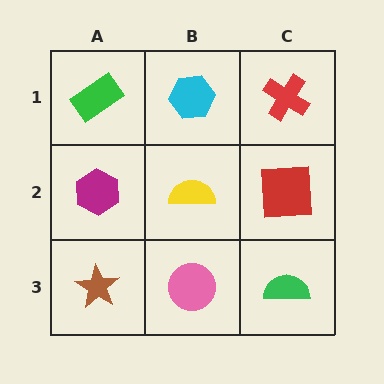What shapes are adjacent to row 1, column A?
A magenta hexagon (row 2, column A), a cyan hexagon (row 1, column B).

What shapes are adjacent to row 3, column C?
A red square (row 2, column C), a pink circle (row 3, column B).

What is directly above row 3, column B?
A yellow semicircle.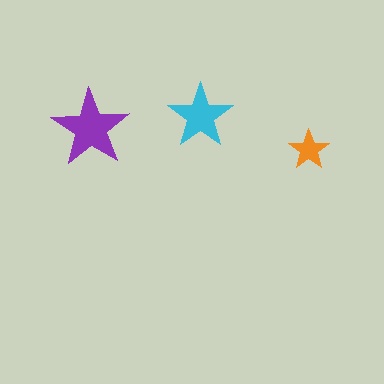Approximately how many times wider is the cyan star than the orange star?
About 1.5 times wider.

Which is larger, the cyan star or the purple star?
The purple one.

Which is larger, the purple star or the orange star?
The purple one.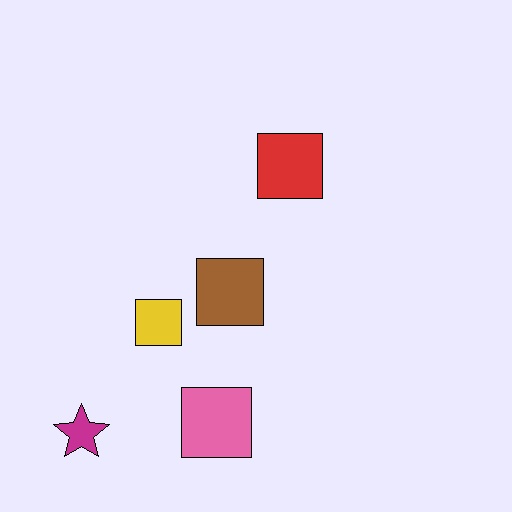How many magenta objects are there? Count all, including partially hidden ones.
There is 1 magenta object.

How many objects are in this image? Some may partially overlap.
There are 5 objects.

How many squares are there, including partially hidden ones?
There are 4 squares.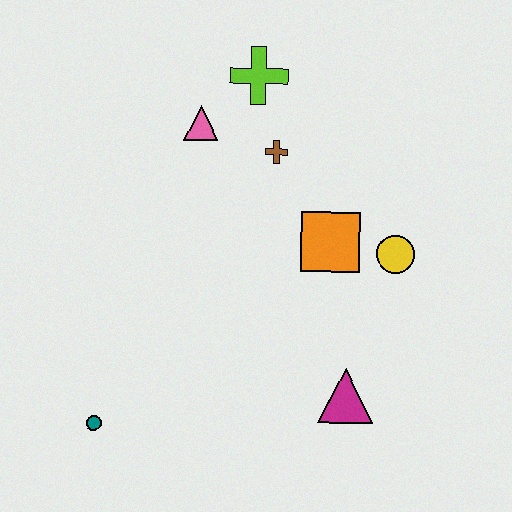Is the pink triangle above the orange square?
Yes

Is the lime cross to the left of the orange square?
Yes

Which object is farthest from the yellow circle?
The teal circle is farthest from the yellow circle.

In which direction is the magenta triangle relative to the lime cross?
The magenta triangle is below the lime cross.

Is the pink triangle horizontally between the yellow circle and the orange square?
No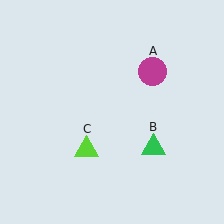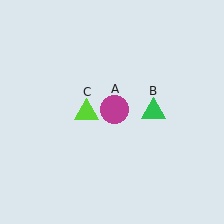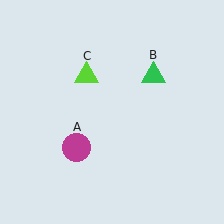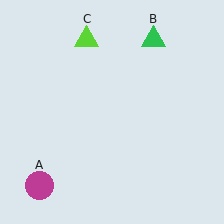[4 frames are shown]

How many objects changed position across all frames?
3 objects changed position: magenta circle (object A), green triangle (object B), lime triangle (object C).